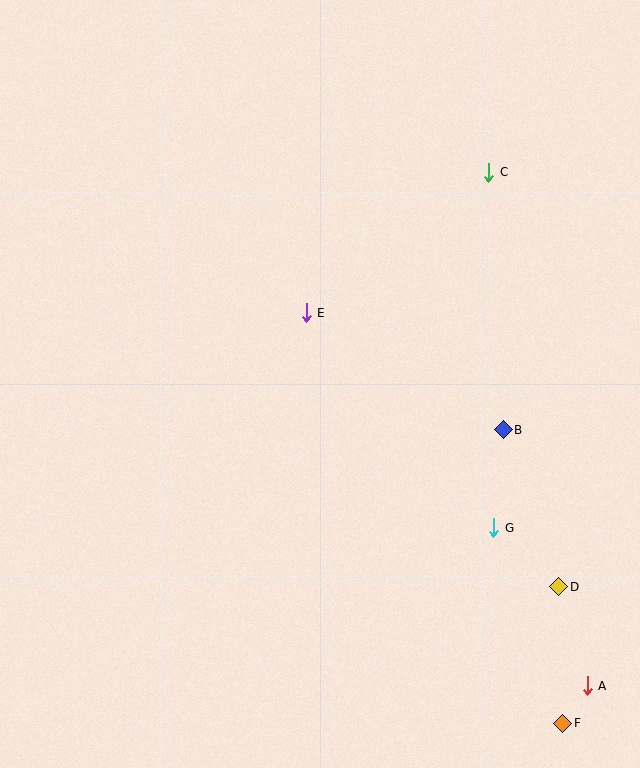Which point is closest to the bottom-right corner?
Point F is closest to the bottom-right corner.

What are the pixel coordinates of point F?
Point F is at (563, 723).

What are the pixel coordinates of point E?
Point E is at (306, 313).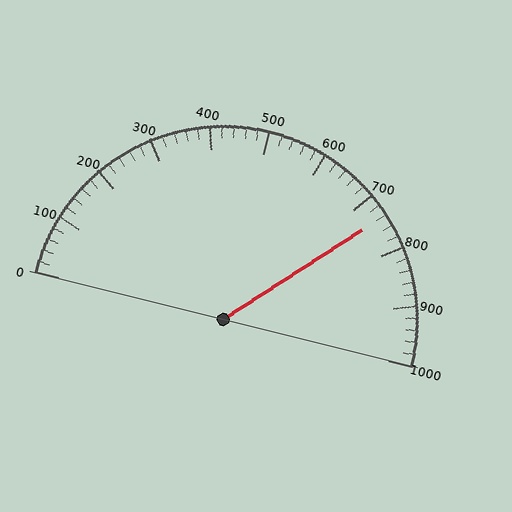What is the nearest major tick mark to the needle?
The nearest major tick mark is 700.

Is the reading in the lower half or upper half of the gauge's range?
The reading is in the upper half of the range (0 to 1000).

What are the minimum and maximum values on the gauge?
The gauge ranges from 0 to 1000.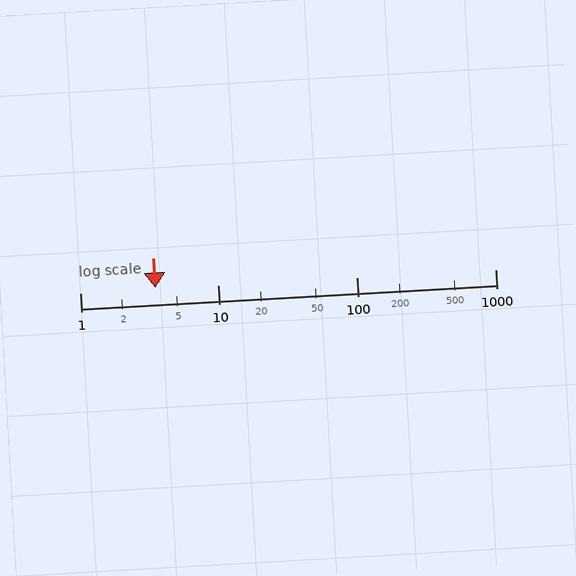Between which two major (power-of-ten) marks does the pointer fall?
The pointer is between 1 and 10.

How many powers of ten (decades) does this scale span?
The scale spans 3 decades, from 1 to 1000.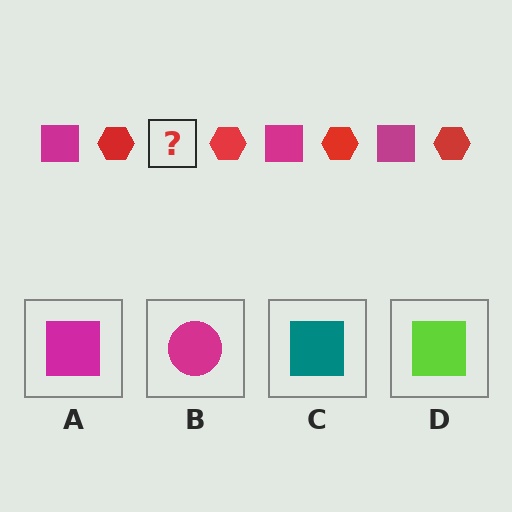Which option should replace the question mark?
Option A.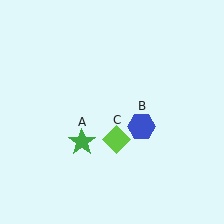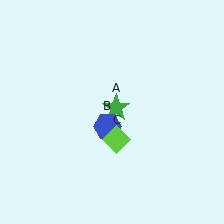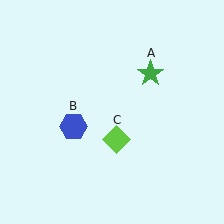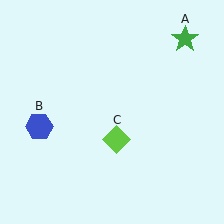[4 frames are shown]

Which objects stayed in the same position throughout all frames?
Lime diamond (object C) remained stationary.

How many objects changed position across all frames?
2 objects changed position: green star (object A), blue hexagon (object B).